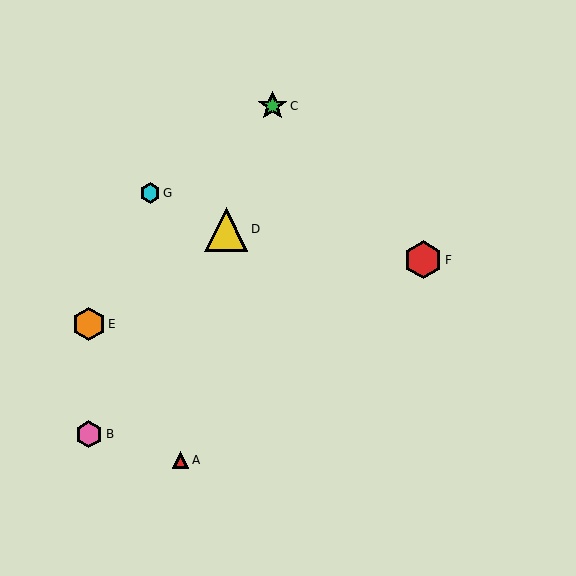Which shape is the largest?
The yellow triangle (labeled D) is the largest.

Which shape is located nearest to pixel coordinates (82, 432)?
The pink hexagon (labeled B) at (89, 434) is nearest to that location.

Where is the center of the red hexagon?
The center of the red hexagon is at (423, 260).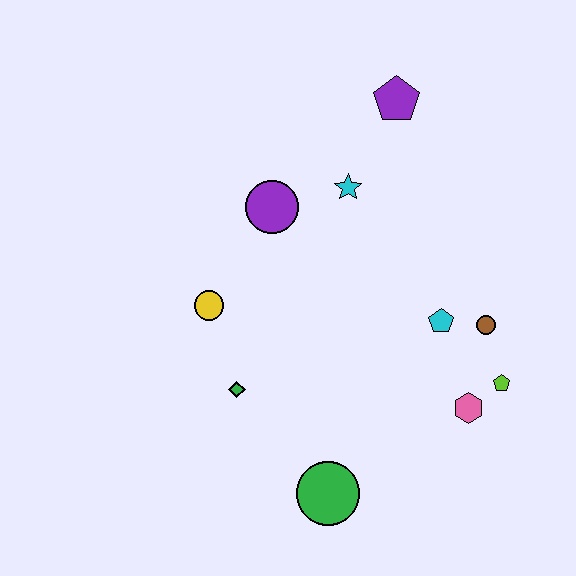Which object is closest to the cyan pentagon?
The brown circle is closest to the cyan pentagon.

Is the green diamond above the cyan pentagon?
No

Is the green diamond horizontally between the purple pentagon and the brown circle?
No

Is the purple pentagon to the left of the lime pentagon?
Yes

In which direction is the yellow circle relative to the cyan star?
The yellow circle is to the left of the cyan star.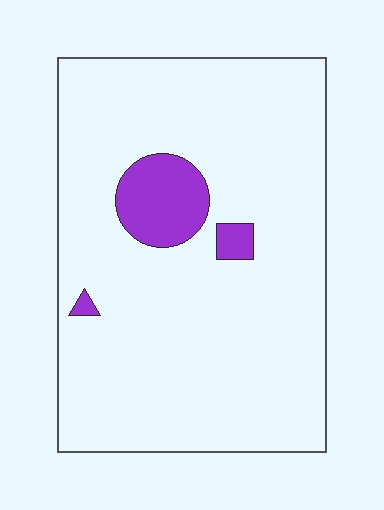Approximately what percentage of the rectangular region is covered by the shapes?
Approximately 10%.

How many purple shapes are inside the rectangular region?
3.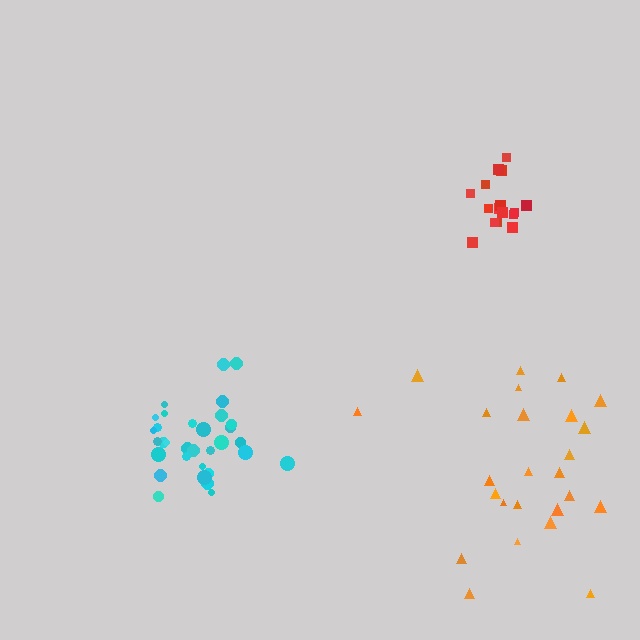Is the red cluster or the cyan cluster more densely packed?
Cyan.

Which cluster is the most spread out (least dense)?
Orange.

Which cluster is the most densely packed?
Cyan.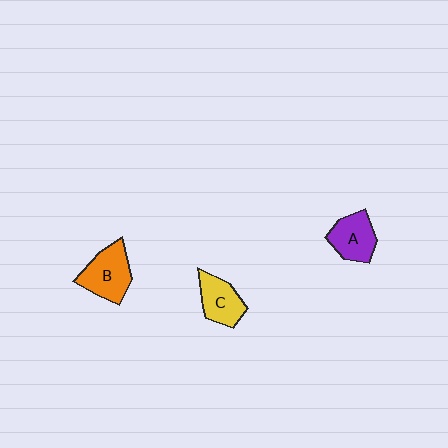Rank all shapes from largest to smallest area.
From largest to smallest: B (orange), A (purple), C (yellow).